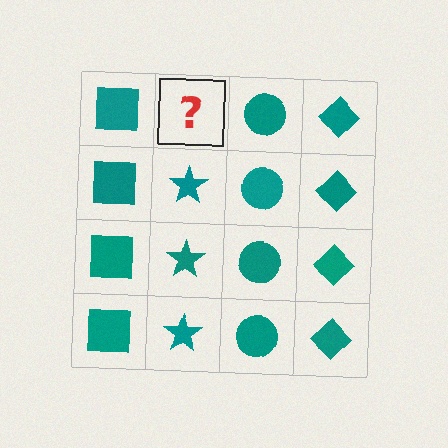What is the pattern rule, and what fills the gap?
The rule is that each column has a consistent shape. The gap should be filled with a teal star.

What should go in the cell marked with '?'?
The missing cell should contain a teal star.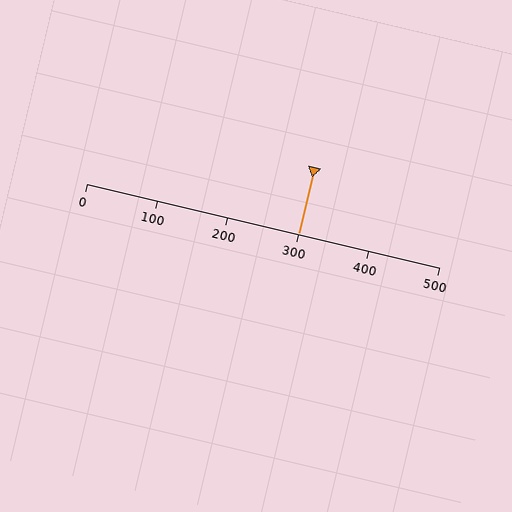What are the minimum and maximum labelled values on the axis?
The axis runs from 0 to 500.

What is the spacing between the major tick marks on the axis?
The major ticks are spaced 100 apart.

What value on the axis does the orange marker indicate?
The marker indicates approximately 300.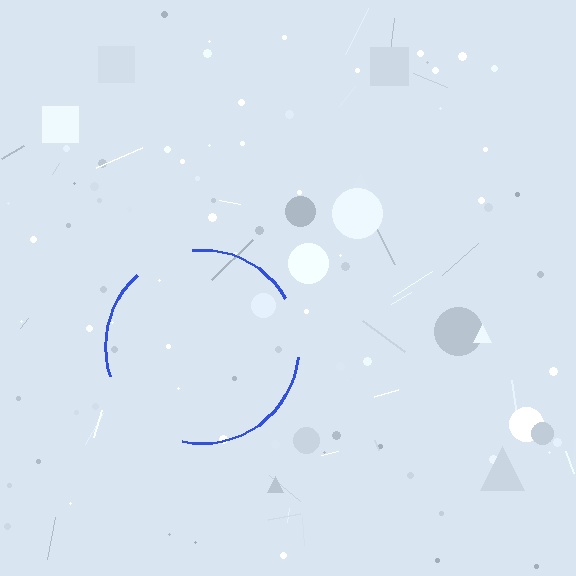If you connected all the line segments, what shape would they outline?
They would outline a circle.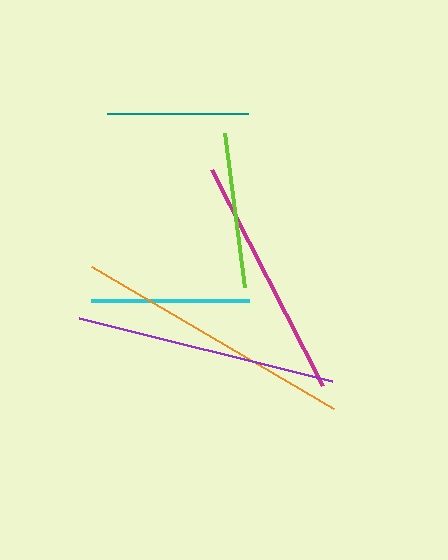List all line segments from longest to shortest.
From longest to shortest: orange, purple, magenta, cyan, lime, teal.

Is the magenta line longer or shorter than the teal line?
The magenta line is longer than the teal line.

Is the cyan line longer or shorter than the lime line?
The cyan line is longer than the lime line.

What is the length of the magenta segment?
The magenta segment is approximately 243 pixels long.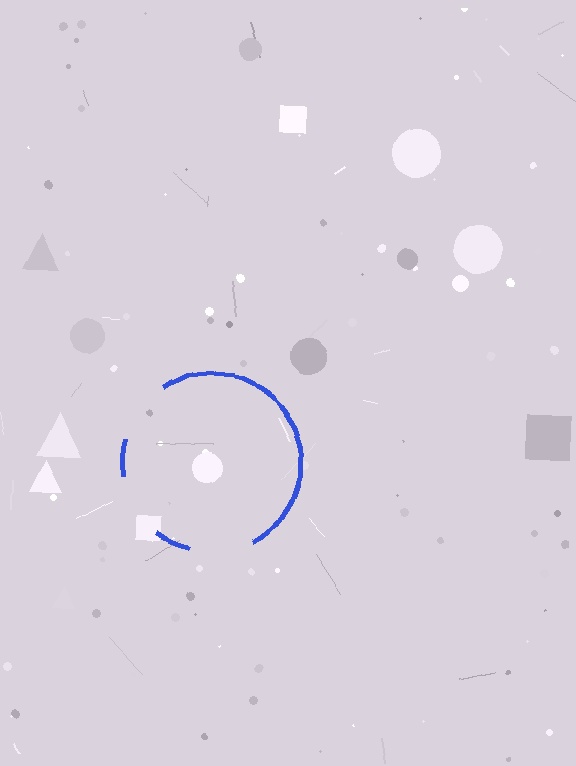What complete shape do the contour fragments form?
The contour fragments form a circle.